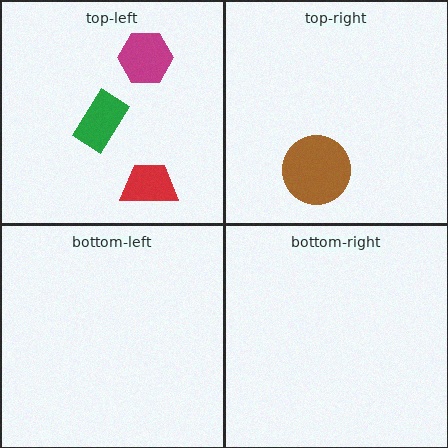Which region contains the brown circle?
The top-right region.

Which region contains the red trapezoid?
The top-left region.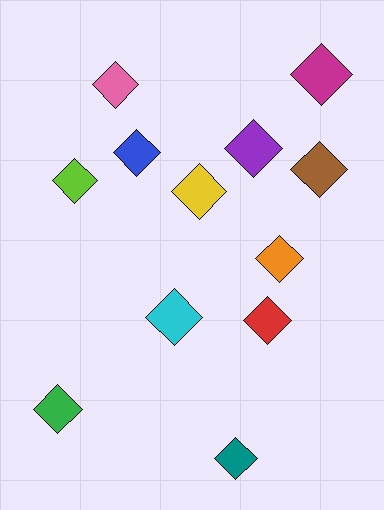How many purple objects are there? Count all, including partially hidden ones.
There is 1 purple object.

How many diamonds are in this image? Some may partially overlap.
There are 12 diamonds.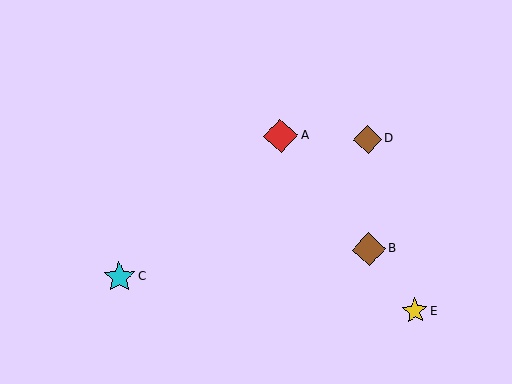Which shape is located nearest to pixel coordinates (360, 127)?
The brown diamond (labeled D) at (367, 139) is nearest to that location.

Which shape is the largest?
The red diamond (labeled A) is the largest.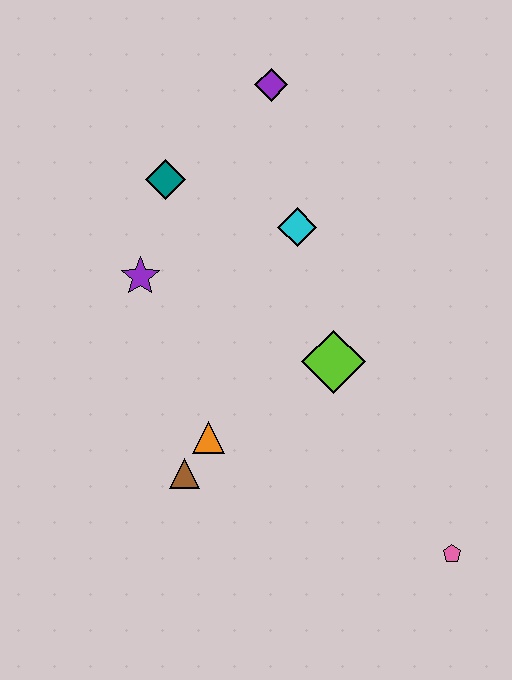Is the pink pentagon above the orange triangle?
No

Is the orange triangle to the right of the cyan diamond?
No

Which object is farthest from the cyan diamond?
The pink pentagon is farthest from the cyan diamond.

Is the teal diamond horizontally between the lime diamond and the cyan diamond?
No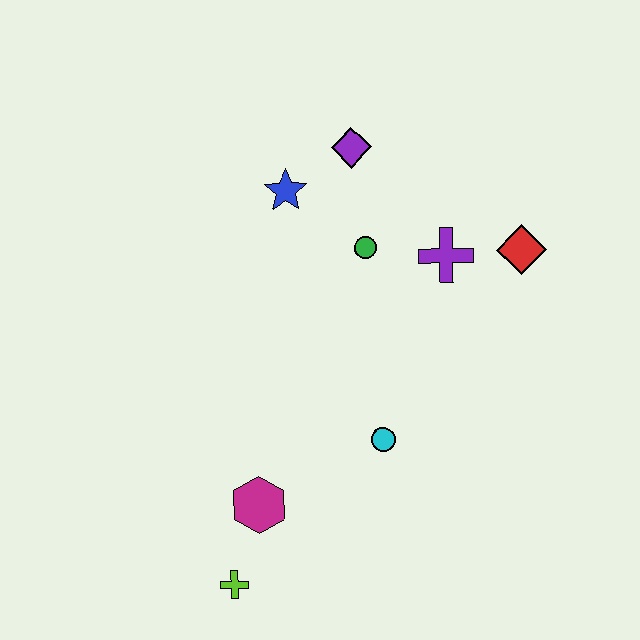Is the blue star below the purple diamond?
Yes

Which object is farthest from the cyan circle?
The purple diamond is farthest from the cyan circle.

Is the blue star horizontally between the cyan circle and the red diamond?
No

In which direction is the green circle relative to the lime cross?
The green circle is above the lime cross.